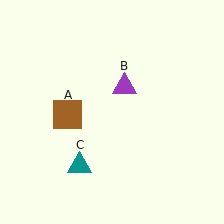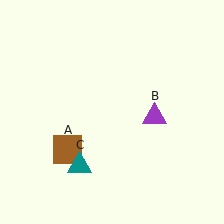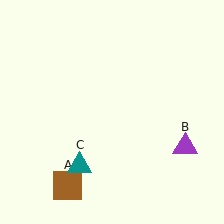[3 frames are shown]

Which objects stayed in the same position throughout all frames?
Teal triangle (object C) remained stationary.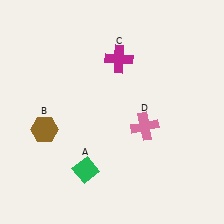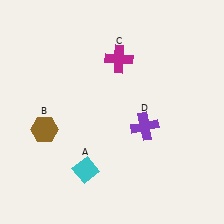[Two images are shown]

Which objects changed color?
A changed from green to cyan. D changed from pink to purple.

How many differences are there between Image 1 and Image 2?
There are 2 differences between the two images.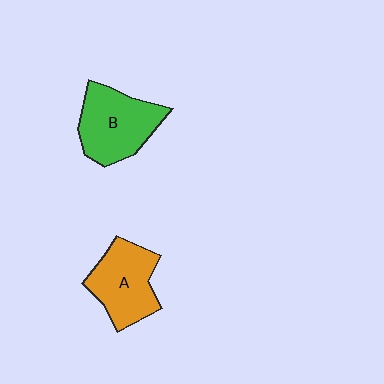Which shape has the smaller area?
Shape A (orange).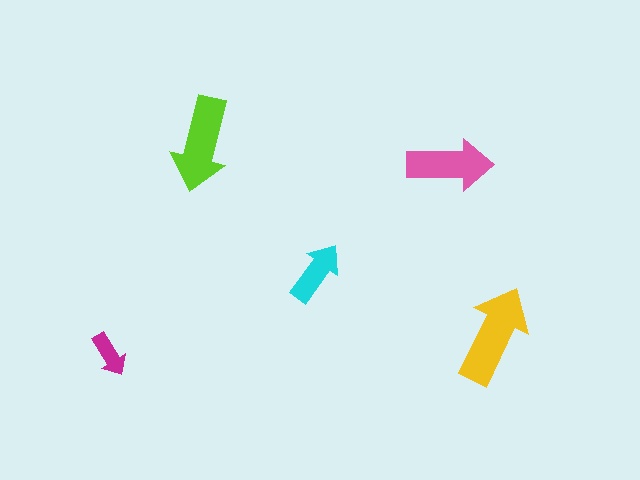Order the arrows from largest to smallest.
the yellow one, the lime one, the pink one, the cyan one, the magenta one.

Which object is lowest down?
The magenta arrow is bottommost.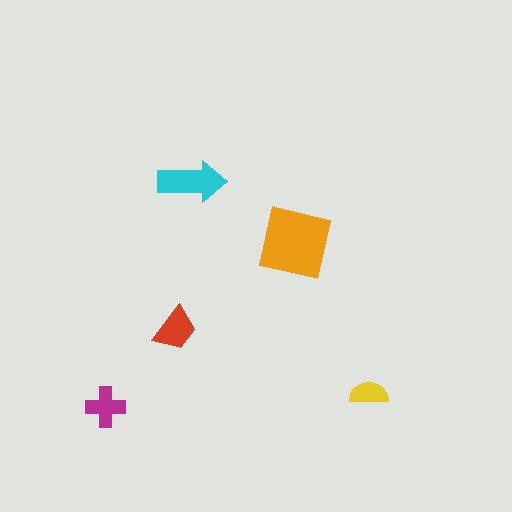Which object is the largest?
The orange square.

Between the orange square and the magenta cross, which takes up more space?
The orange square.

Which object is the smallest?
The yellow semicircle.